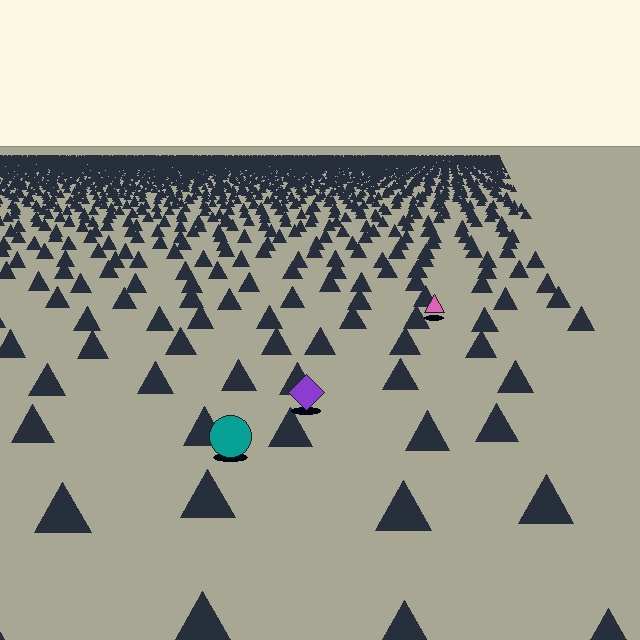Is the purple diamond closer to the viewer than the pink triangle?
Yes. The purple diamond is closer — you can tell from the texture gradient: the ground texture is coarser near it.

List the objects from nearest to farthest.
From nearest to farthest: the teal circle, the purple diamond, the pink triangle.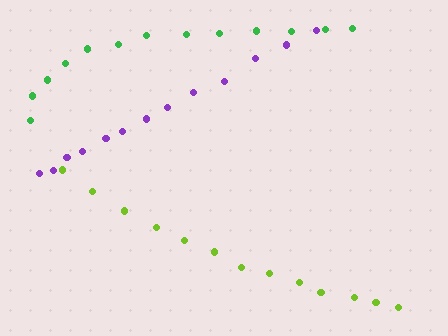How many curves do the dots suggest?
There are 3 distinct paths.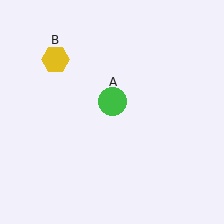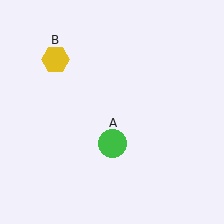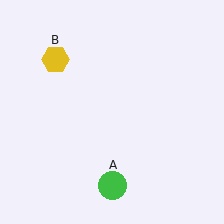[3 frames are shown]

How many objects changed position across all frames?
1 object changed position: green circle (object A).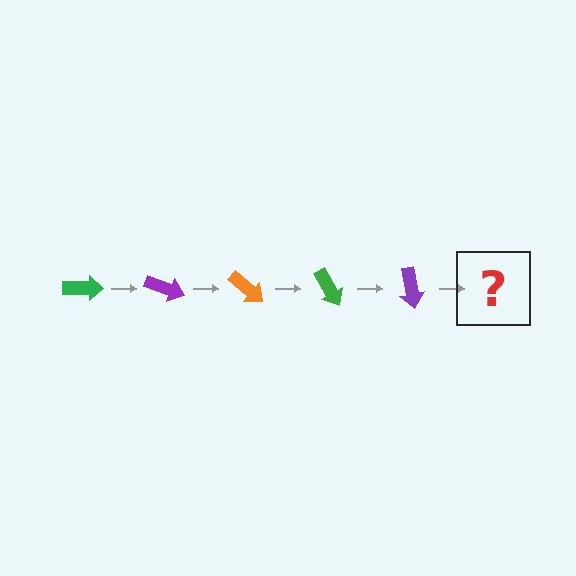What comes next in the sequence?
The next element should be an orange arrow, rotated 100 degrees from the start.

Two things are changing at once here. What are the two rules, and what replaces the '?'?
The two rules are that it rotates 20 degrees each step and the color cycles through green, purple, and orange. The '?' should be an orange arrow, rotated 100 degrees from the start.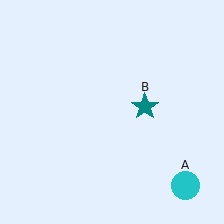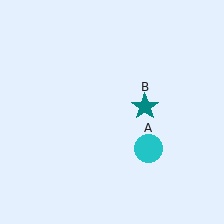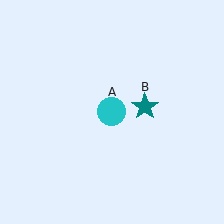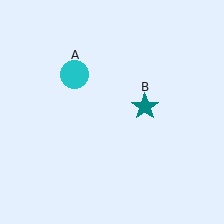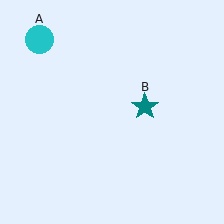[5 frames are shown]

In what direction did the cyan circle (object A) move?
The cyan circle (object A) moved up and to the left.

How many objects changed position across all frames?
1 object changed position: cyan circle (object A).